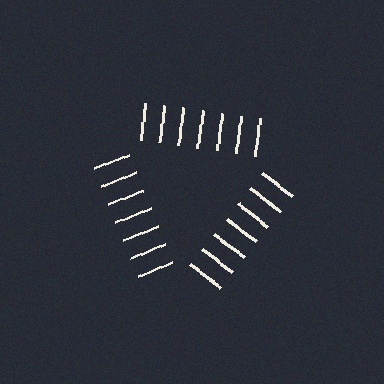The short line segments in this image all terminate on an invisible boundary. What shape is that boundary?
An illusory triangle — the line segments terminate on its edges but no continuous stroke is drawn.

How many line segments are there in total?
21 — 7 along each of the 3 edges.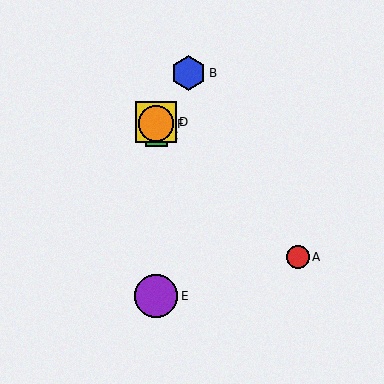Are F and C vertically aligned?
Yes, both are at x≈156.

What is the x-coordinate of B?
Object B is at x≈188.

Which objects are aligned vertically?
Objects C, D, E, F are aligned vertically.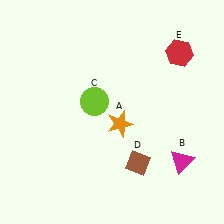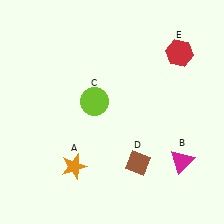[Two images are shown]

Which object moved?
The orange star (A) moved left.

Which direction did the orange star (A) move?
The orange star (A) moved left.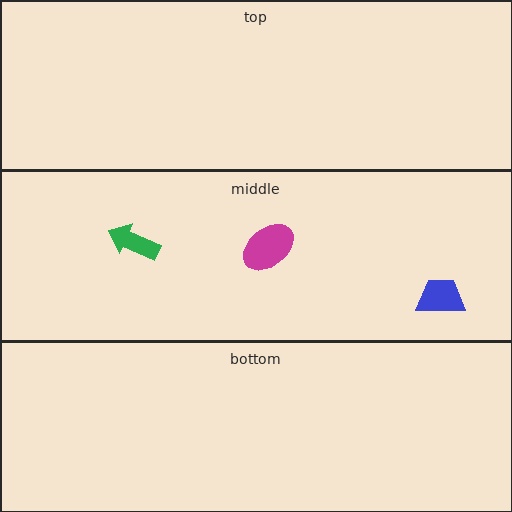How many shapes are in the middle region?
3.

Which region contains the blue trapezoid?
The middle region.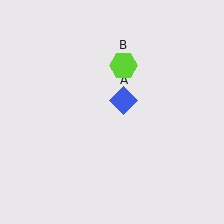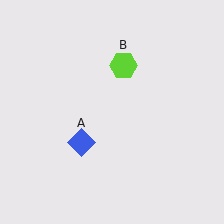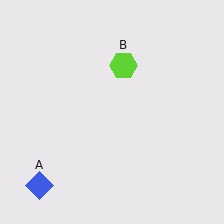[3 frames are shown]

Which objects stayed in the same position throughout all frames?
Lime hexagon (object B) remained stationary.